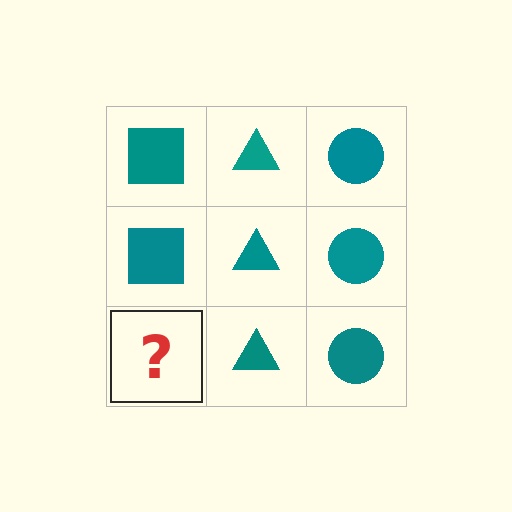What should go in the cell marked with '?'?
The missing cell should contain a teal square.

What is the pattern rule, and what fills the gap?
The rule is that each column has a consistent shape. The gap should be filled with a teal square.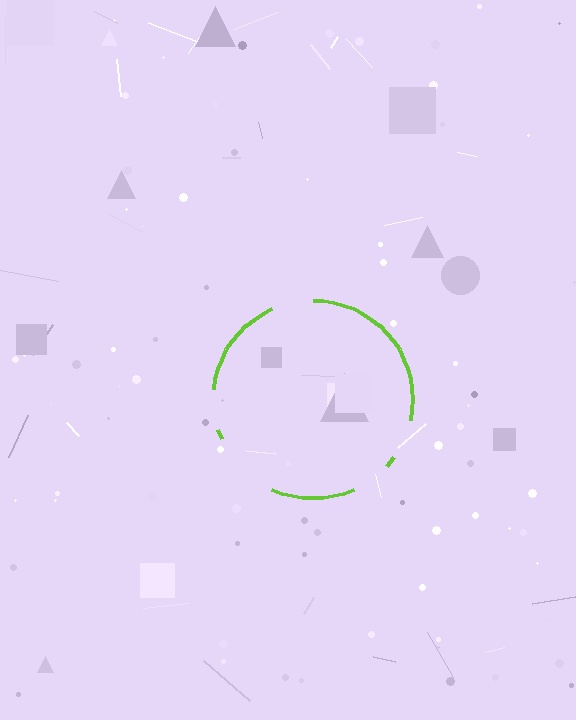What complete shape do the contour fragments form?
The contour fragments form a circle.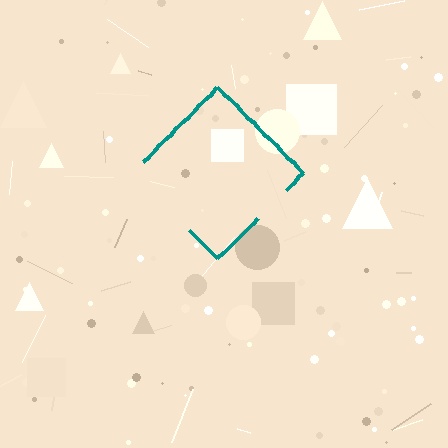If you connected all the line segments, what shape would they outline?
They would outline a diamond.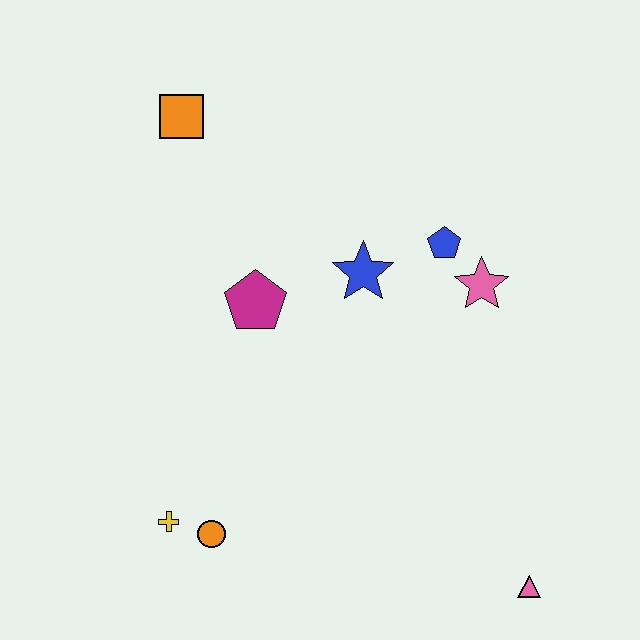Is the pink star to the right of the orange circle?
Yes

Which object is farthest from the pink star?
The yellow cross is farthest from the pink star.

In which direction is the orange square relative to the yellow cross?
The orange square is above the yellow cross.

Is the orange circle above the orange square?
No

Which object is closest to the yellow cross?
The orange circle is closest to the yellow cross.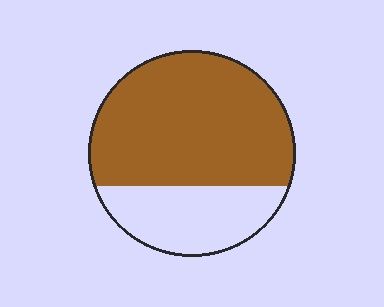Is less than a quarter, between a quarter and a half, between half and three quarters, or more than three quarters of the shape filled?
Between half and three quarters.